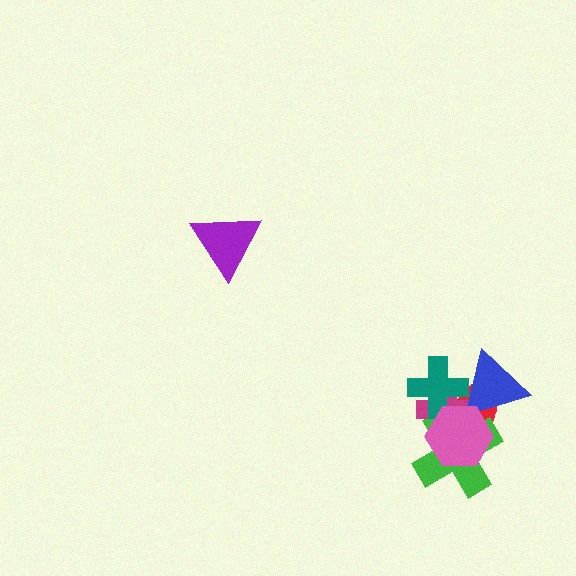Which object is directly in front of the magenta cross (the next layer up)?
The blue triangle is directly in front of the magenta cross.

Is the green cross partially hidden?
Yes, it is partially covered by another shape.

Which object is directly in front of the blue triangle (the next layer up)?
The teal cross is directly in front of the blue triangle.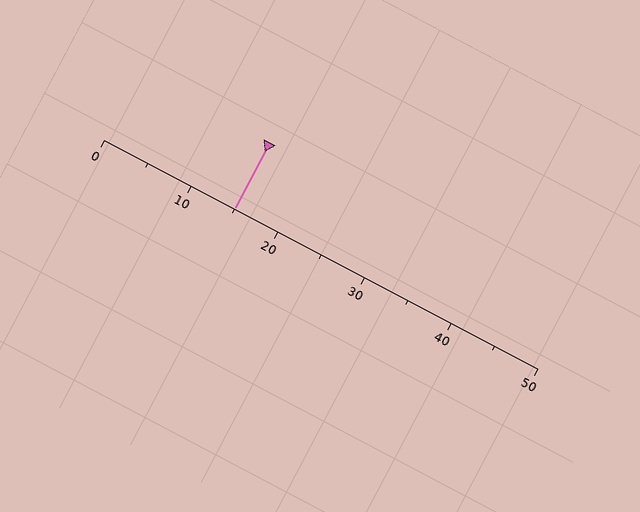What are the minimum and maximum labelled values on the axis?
The axis runs from 0 to 50.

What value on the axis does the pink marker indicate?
The marker indicates approximately 15.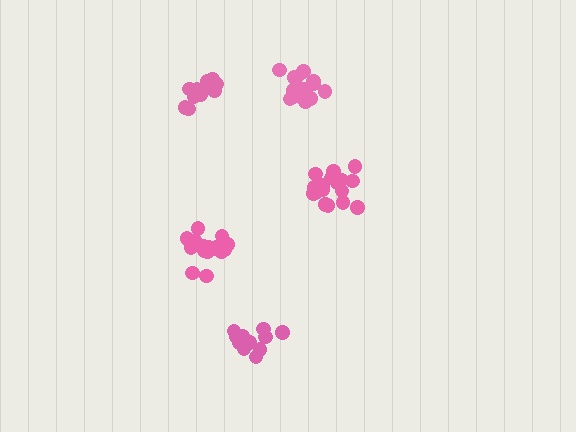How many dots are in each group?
Group 1: 12 dots, Group 2: 17 dots, Group 3: 15 dots, Group 4: 17 dots, Group 5: 12 dots (73 total).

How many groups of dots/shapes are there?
There are 5 groups.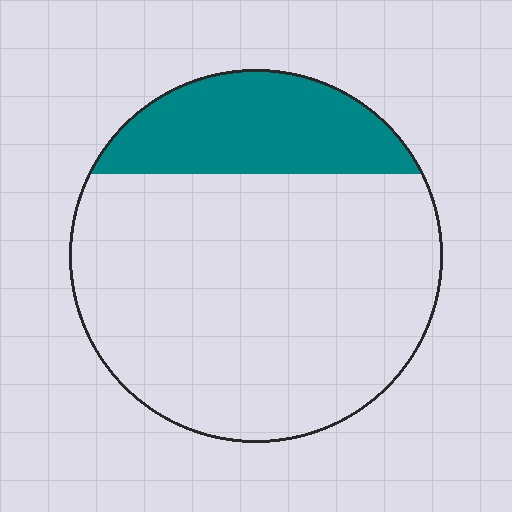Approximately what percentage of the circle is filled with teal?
Approximately 25%.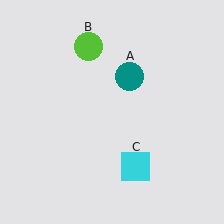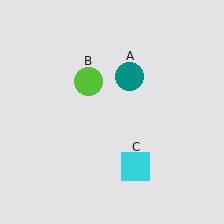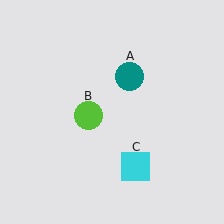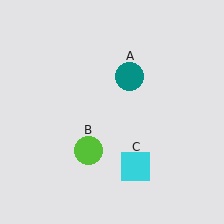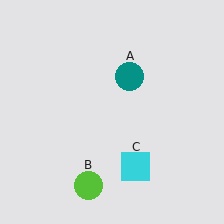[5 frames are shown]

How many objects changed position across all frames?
1 object changed position: lime circle (object B).